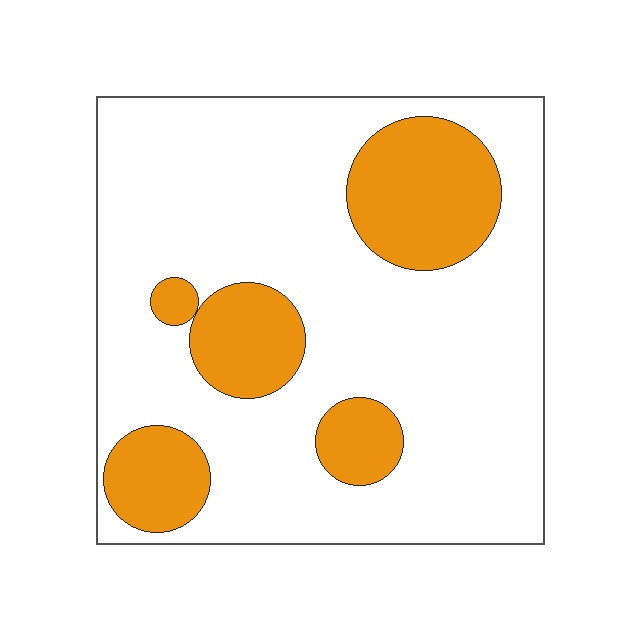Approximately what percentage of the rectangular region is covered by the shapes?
Approximately 25%.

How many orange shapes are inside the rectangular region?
5.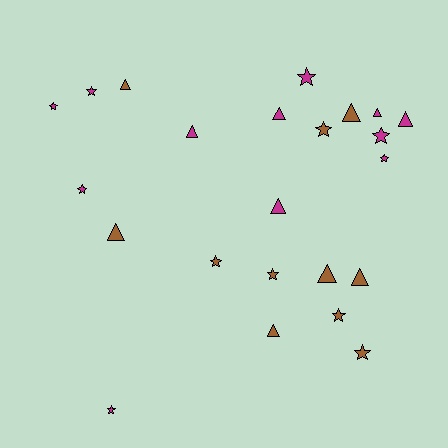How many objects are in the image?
There are 23 objects.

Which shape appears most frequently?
Star, with 12 objects.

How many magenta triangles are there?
There are 5 magenta triangles.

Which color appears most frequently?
Magenta, with 12 objects.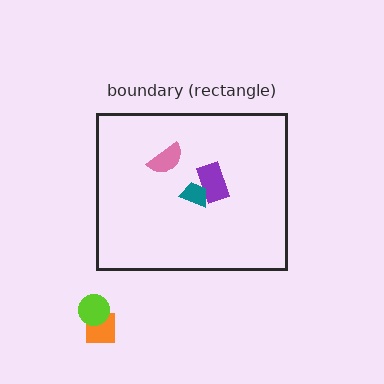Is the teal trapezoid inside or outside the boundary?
Inside.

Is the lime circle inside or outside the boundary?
Outside.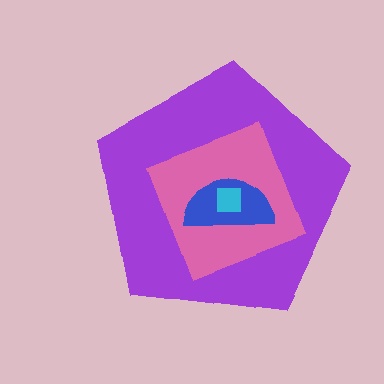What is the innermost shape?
The cyan square.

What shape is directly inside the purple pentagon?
The pink diamond.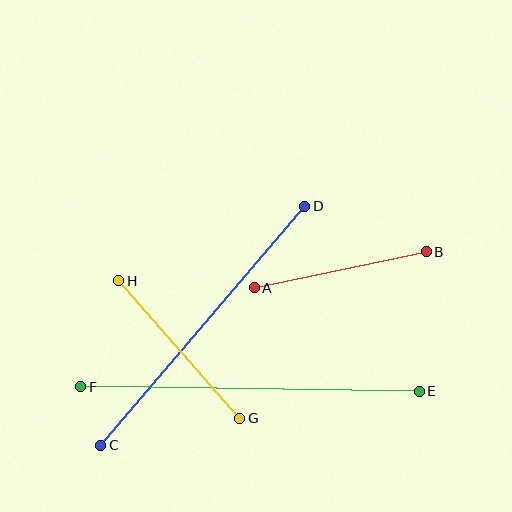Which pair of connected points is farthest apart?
Points E and F are farthest apart.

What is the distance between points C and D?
The distance is approximately 314 pixels.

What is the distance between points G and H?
The distance is approximately 183 pixels.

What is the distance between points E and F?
The distance is approximately 338 pixels.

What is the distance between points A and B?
The distance is approximately 176 pixels.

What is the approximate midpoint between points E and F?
The midpoint is at approximately (250, 389) pixels.